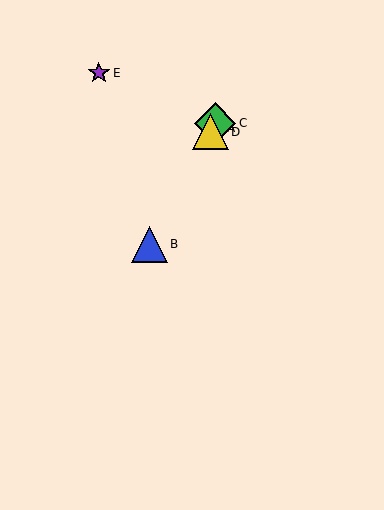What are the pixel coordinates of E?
Object E is at (99, 73).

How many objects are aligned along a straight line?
4 objects (A, B, C, D) are aligned along a straight line.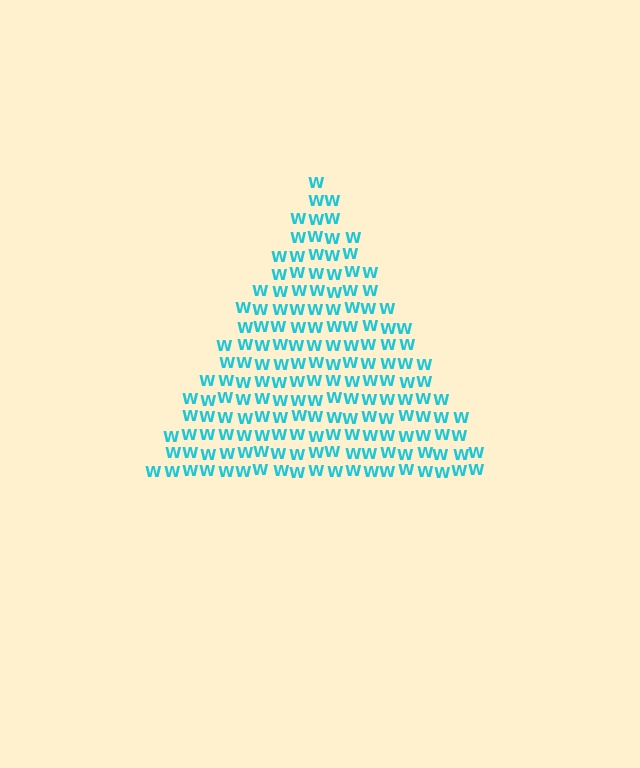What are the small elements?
The small elements are letter W's.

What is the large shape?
The large shape is a triangle.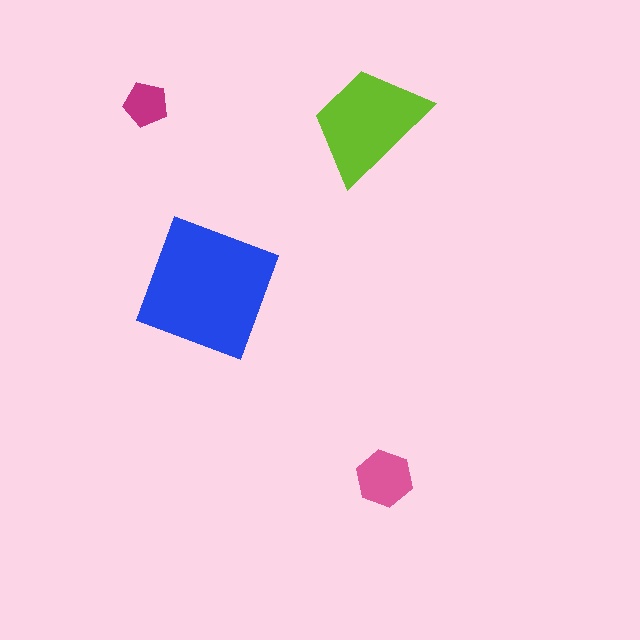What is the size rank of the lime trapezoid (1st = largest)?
2nd.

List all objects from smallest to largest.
The magenta pentagon, the pink hexagon, the lime trapezoid, the blue square.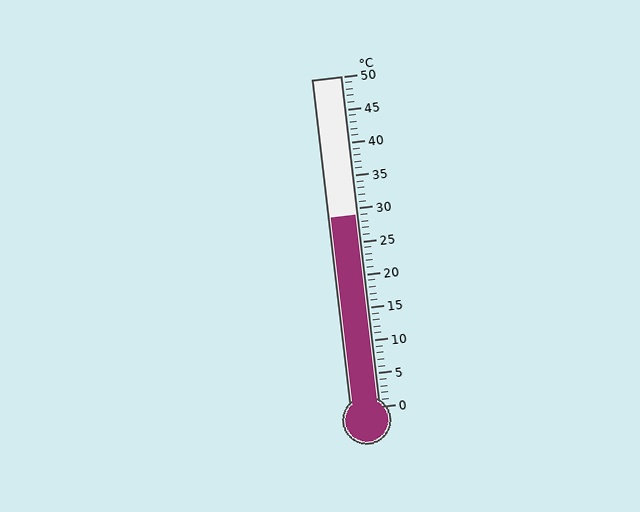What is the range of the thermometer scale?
The thermometer scale ranges from 0°C to 50°C.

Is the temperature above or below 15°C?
The temperature is above 15°C.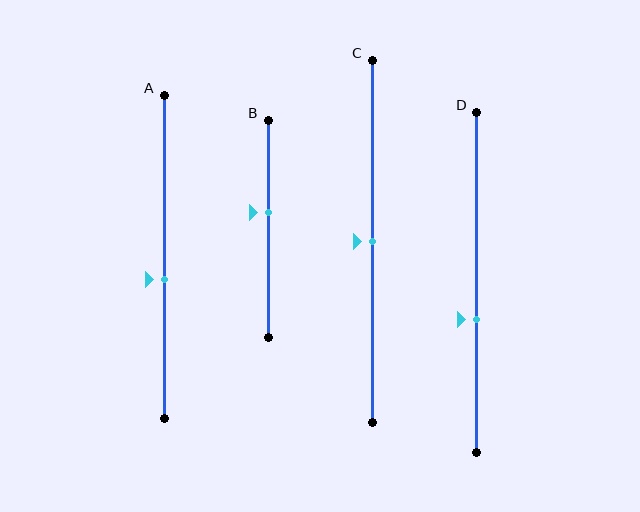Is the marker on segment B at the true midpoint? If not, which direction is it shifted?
No, the marker on segment B is shifted upward by about 8% of the segment length.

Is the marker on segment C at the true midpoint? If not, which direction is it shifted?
Yes, the marker on segment C is at the true midpoint.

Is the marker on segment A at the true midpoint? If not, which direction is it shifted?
No, the marker on segment A is shifted downward by about 7% of the segment length.